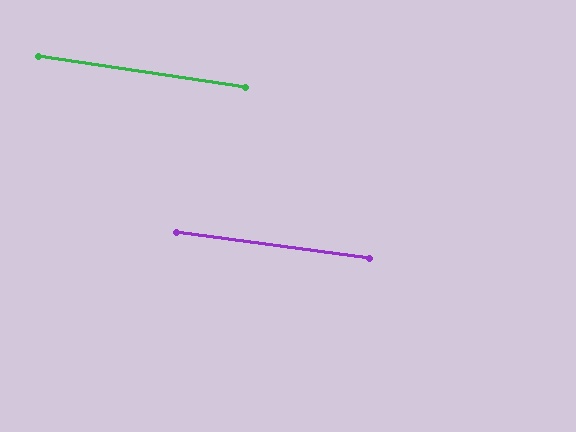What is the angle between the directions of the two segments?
Approximately 1 degree.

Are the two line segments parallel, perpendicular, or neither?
Parallel — their directions differ by only 0.6°.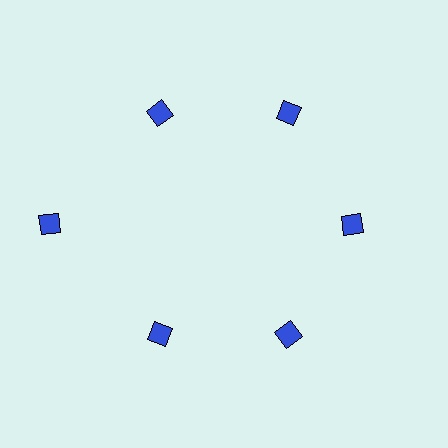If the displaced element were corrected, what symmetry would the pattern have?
It would have 6-fold rotational symmetry — the pattern would map onto itself every 60 degrees.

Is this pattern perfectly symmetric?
No. The 6 blue diamonds are arranged in a ring, but one element near the 9 o'clock position is pushed outward from the center, breaking the 6-fold rotational symmetry.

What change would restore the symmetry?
The symmetry would be restored by moving it inward, back onto the ring so that all 6 diamonds sit at equal angles and equal distance from the center.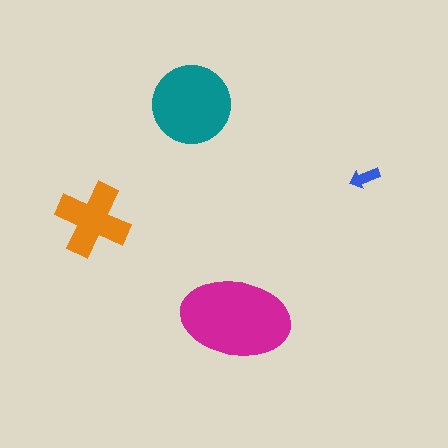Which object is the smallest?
The blue arrow.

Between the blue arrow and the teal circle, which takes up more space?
The teal circle.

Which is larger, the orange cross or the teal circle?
The teal circle.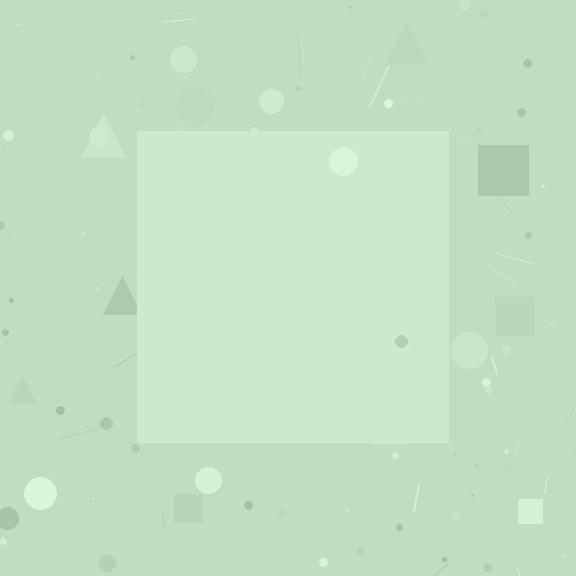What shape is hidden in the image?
A square is hidden in the image.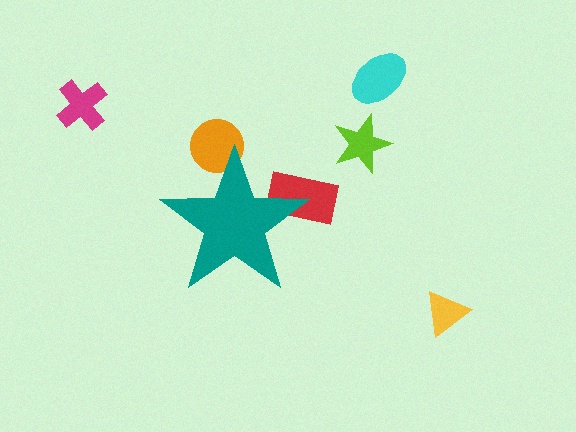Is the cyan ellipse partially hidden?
No, the cyan ellipse is fully visible.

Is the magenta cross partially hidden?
No, the magenta cross is fully visible.